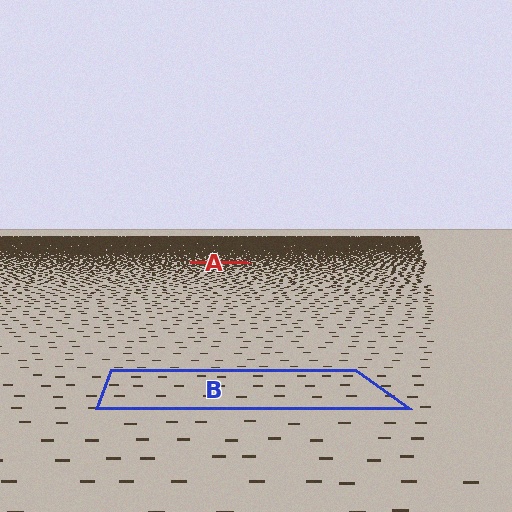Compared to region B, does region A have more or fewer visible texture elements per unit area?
Region A has more texture elements per unit area — they are packed more densely because it is farther away.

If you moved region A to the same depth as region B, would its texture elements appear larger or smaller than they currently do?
They would appear larger. At a closer depth, the same texture elements are projected at a bigger on-screen size.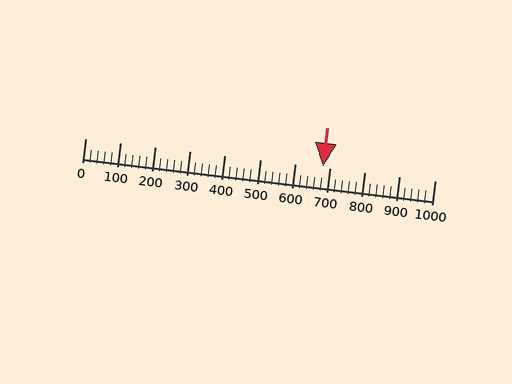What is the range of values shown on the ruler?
The ruler shows values from 0 to 1000.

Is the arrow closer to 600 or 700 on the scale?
The arrow is closer to 700.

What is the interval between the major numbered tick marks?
The major tick marks are spaced 100 units apart.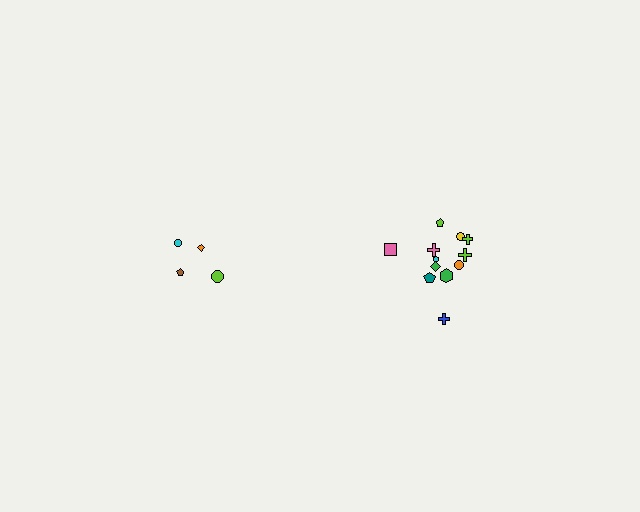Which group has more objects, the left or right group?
The right group.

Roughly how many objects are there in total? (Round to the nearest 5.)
Roughly 15 objects in total.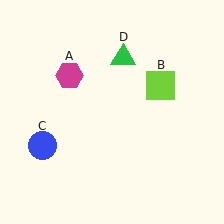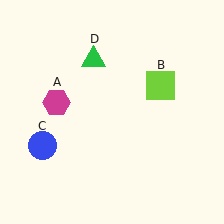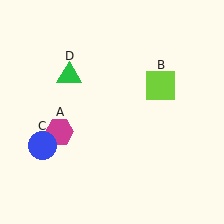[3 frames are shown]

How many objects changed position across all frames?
2 objects changed position: magenta hexagon (object A), green triangle (object D).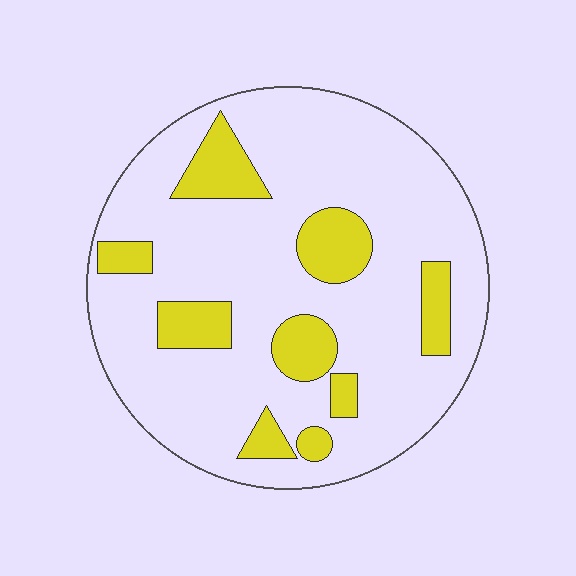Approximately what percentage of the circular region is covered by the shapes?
Approximately 20%.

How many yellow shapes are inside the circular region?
9.